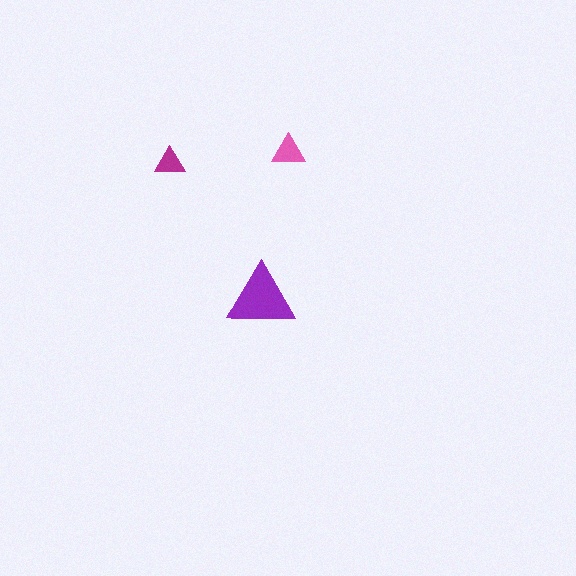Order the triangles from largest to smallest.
the purple one, the pink one, the magenta one.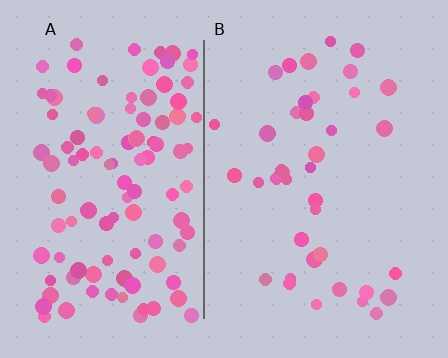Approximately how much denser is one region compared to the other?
Approximately 2.8× — region A over region B.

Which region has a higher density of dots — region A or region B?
A (the left).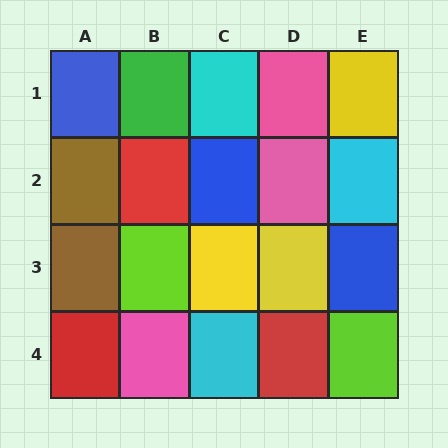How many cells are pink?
3 cells are pink.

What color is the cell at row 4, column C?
Cyan.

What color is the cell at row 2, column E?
Cyan.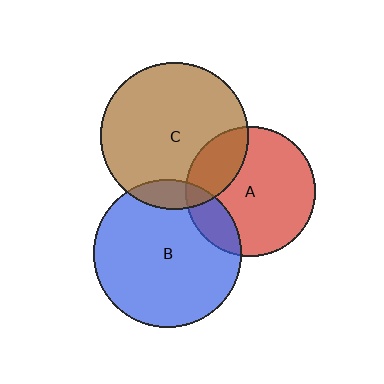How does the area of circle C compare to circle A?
Approximately 1.3 times.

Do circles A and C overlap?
Yes.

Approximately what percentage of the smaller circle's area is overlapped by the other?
Approximately 25%.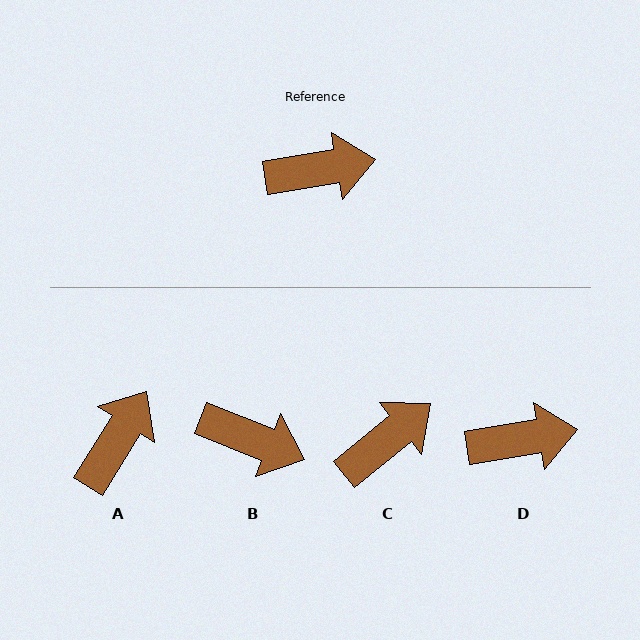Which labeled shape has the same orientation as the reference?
D.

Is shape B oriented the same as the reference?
No, it is off by about 31 degrees.